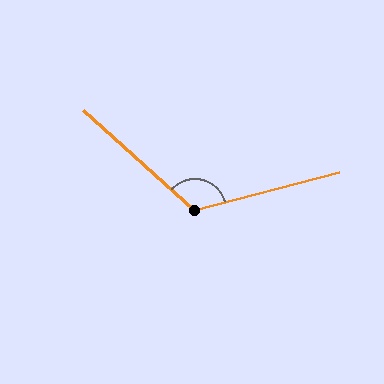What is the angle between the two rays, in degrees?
Approximately 124 degrees.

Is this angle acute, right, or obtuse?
It is obtuse.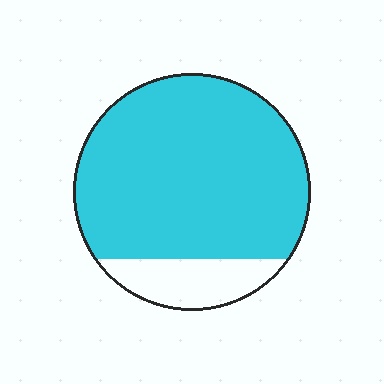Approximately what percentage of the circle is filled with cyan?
Approximately 85%.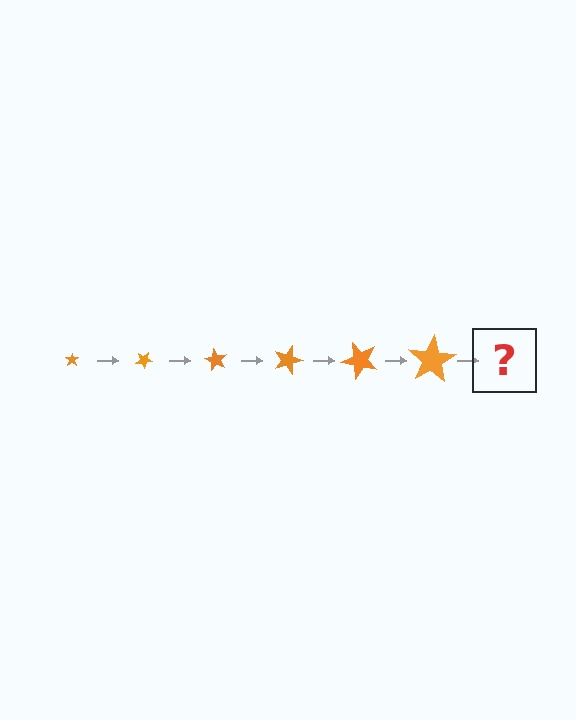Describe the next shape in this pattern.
It should be a star, larger than the previous one and rotated 180 degrees from the start.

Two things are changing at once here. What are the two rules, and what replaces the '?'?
The two rules are that the star grows larger each step and it rotates 30 degrees each step. The '?' should be a star, larger than the previous one and rotated 180 degrees from the start.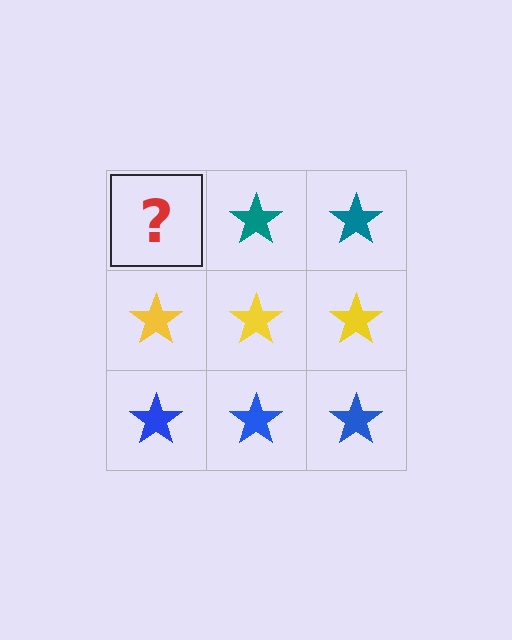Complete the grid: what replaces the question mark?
The question mark should be replaced with a teal star.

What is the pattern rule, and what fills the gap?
The rule is that each row has a consistent color. The gap should be filled with a teal star.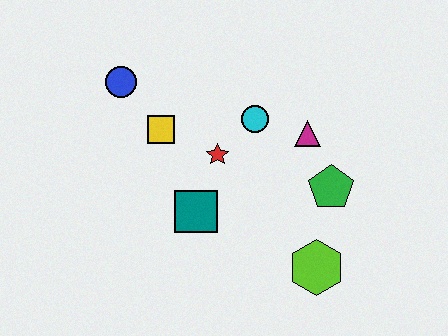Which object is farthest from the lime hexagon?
The blue circle is farthest from the lime hexagon.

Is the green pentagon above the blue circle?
No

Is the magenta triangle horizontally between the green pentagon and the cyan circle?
Yes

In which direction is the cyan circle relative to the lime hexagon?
The cyan circle is above the lime hexagon.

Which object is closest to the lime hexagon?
The green pentagon is closest to the lime hexagon.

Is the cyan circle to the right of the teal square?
Yes